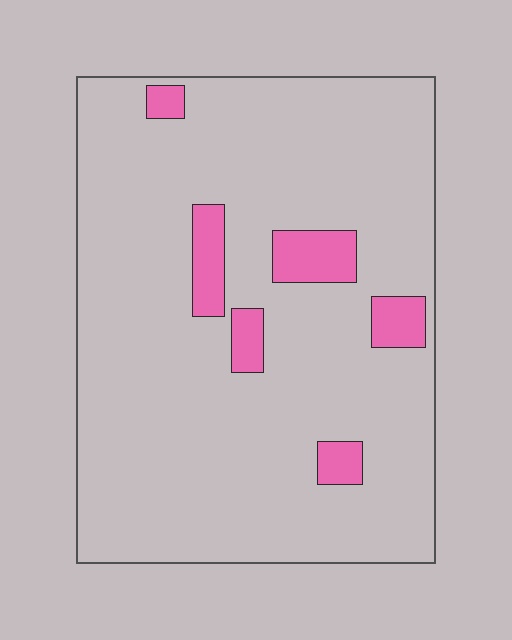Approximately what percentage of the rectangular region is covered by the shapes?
Approximately 10%.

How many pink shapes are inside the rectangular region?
6.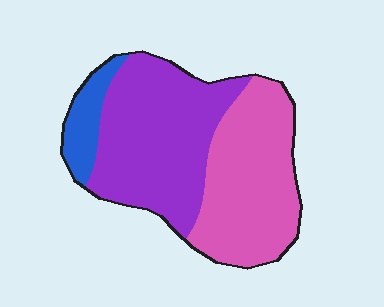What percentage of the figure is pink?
Pink takes up about two fifths (2/5) of the figure.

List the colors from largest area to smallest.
From largest to smallest: purple, pink, blue.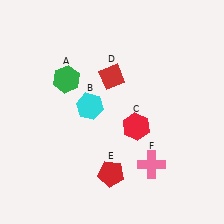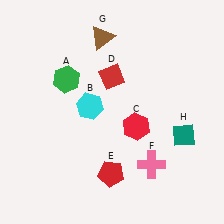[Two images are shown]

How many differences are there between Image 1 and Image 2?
There are 2 differences between the two images.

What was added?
A brown triangle (G), a teal diamond (H) were added in Image 2.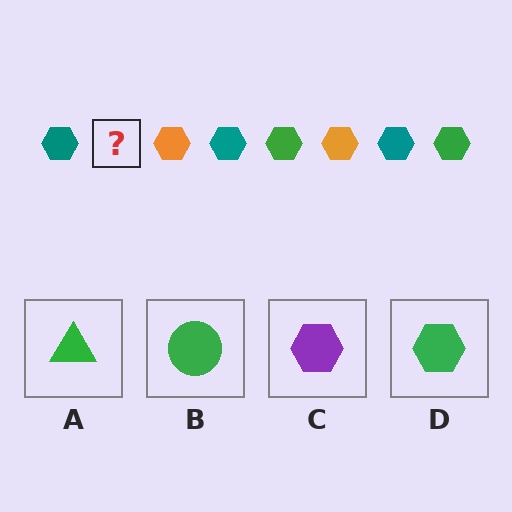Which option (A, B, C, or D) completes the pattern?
D.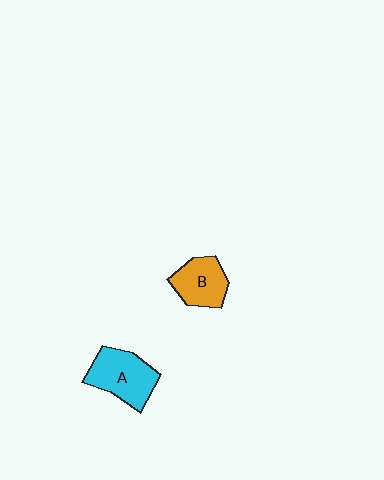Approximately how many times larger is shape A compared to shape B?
Approximately 1.3 times.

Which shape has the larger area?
Shape A (cyan).